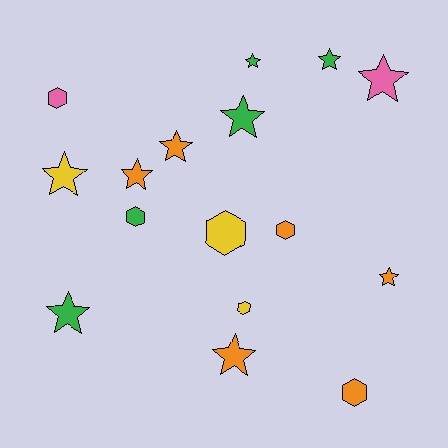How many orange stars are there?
There are 4 orange stars.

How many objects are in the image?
There are 16 objects.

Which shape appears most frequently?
Star, with 10 objects.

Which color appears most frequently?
Orange, with 6 objects.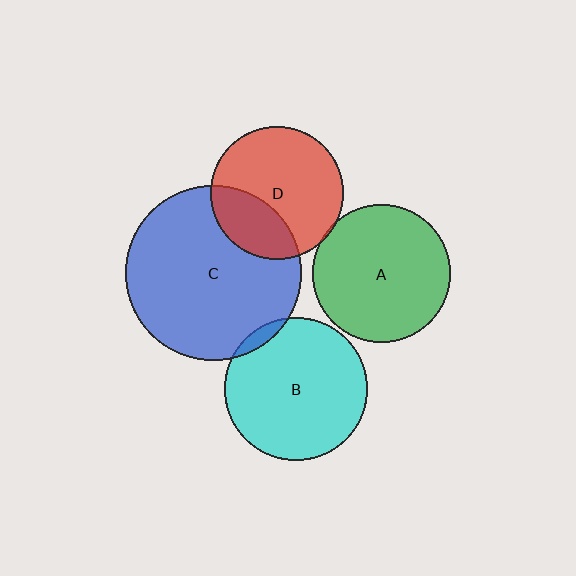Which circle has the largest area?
Circle C (blue).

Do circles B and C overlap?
Yes.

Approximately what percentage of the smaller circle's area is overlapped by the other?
Approximately 5%.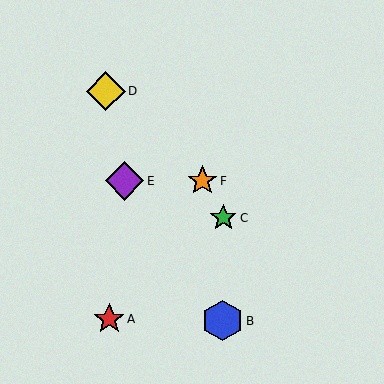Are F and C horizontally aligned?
No, F is at y≈181 and C is at y≈218.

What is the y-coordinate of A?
Object A is at y≈319.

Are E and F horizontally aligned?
Yes, both are at y≈181.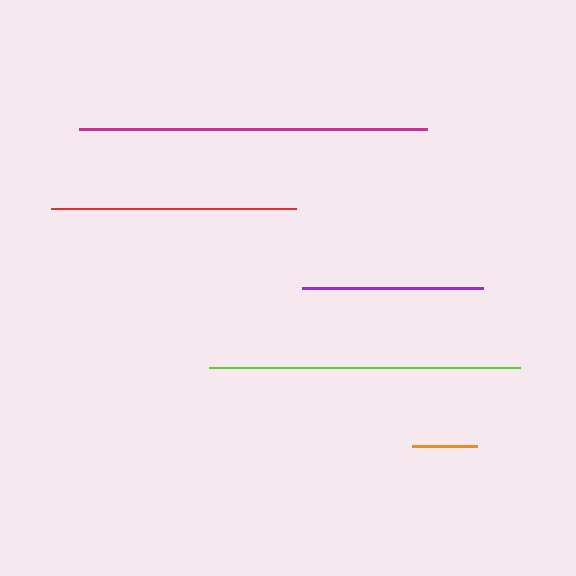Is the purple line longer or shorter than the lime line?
The lime line is longer than the purple line.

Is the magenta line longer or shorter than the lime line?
The magenta line is longer than the lime line.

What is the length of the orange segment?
The orange segment is approximately 65 pixels long.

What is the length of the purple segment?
The purple segment is approximately 181 pixels long.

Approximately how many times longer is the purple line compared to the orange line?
The purple line is approximately 2.8 times the length of the orange line.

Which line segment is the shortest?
The orange line is the shortest at approximately 65 pixels.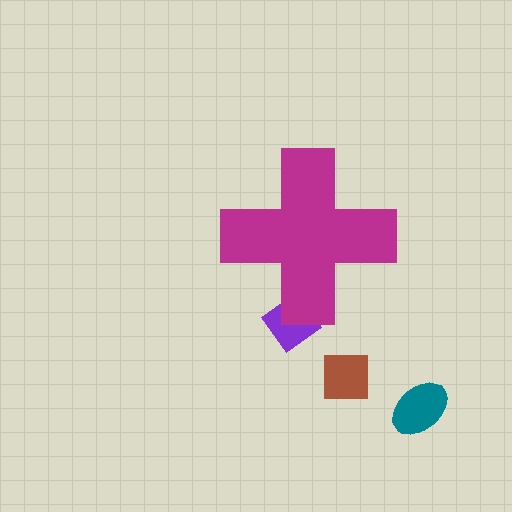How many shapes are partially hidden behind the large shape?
1 shape is partially hidden.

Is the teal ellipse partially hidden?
No, the teal ellipse is fully visible.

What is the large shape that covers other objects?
A magenta cross.